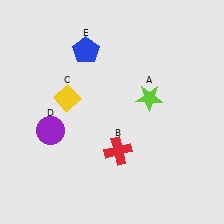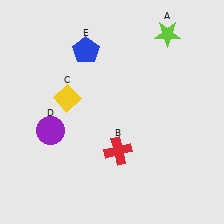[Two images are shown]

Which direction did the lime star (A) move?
The lime star (A) moved up.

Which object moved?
The lime star (A) moved up.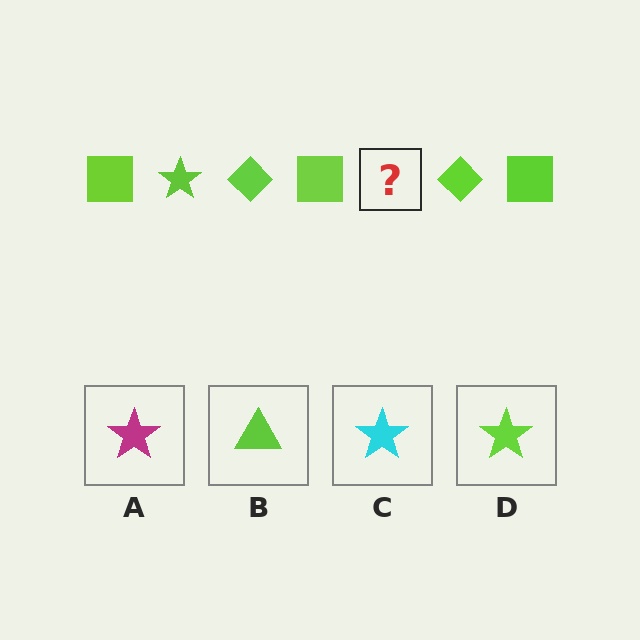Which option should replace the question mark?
Option D.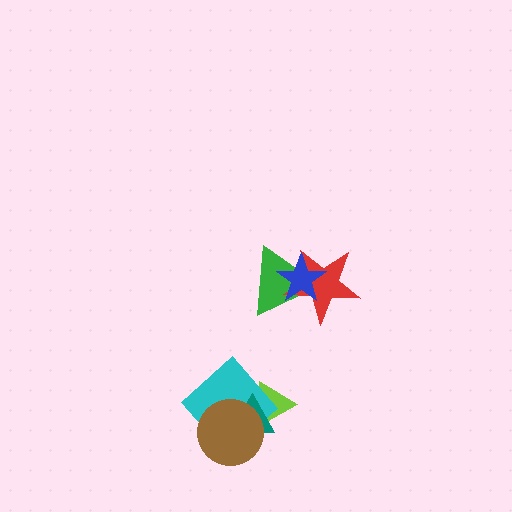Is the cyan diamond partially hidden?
Yes, it is partially covered by another shape.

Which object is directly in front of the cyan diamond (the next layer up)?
The teal triangle is directly in front of the cyan diamond.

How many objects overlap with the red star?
2 objects overlap with the red star.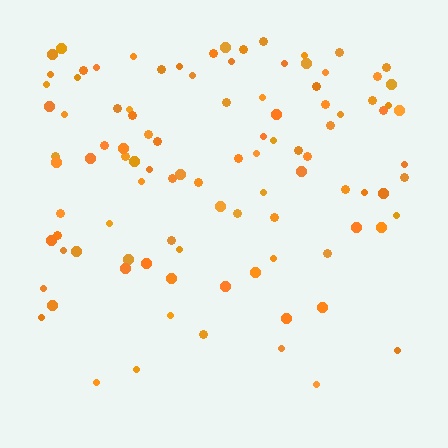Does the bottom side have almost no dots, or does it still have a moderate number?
Still a moderate number, just noticeably fewer than the top.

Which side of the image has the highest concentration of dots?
The top.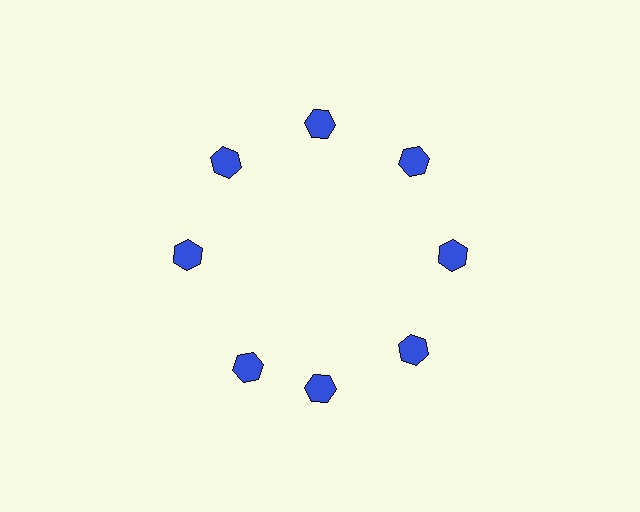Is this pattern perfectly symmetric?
No. The 8 blue hexagons are arranged in a ring, but one element near the 8 o'clock position is rotated out of alignment along the ring, breaking the 8-fold rotational symmetry.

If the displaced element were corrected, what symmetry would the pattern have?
It would have 8-fold rotational symmetry — the pattern would map onto itself every 45 degrees.